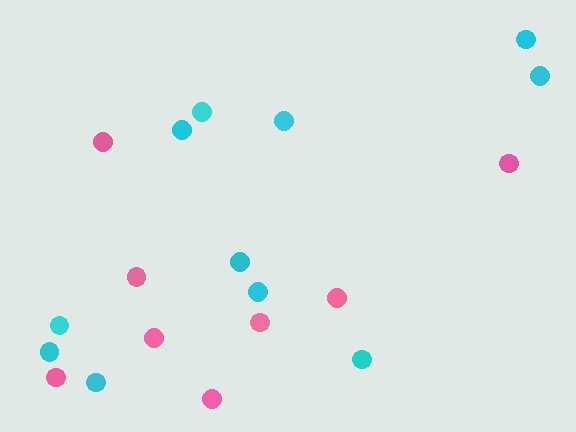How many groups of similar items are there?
There are 2 groups: one group of cyan circles (11) and one group of pink circles (8).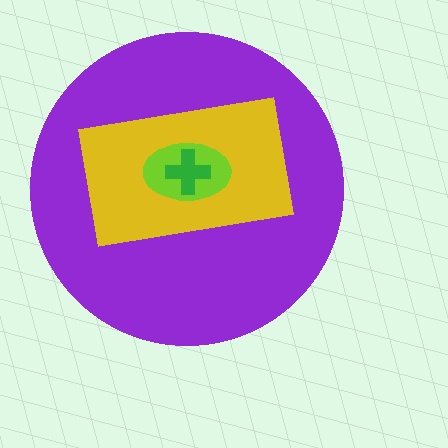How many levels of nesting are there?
4.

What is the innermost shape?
The green cross.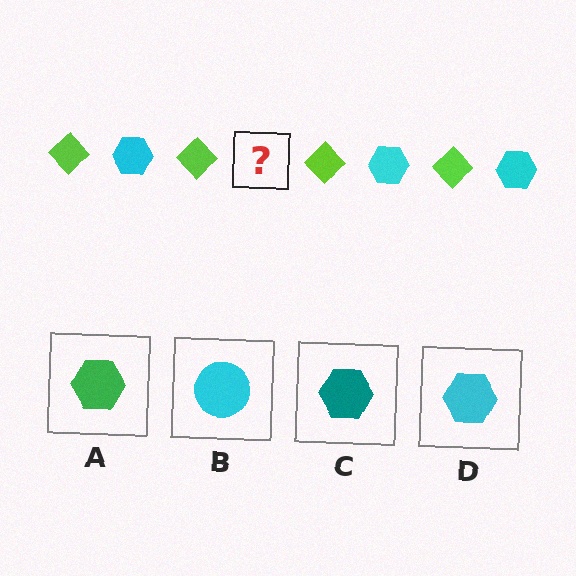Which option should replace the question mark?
Option D.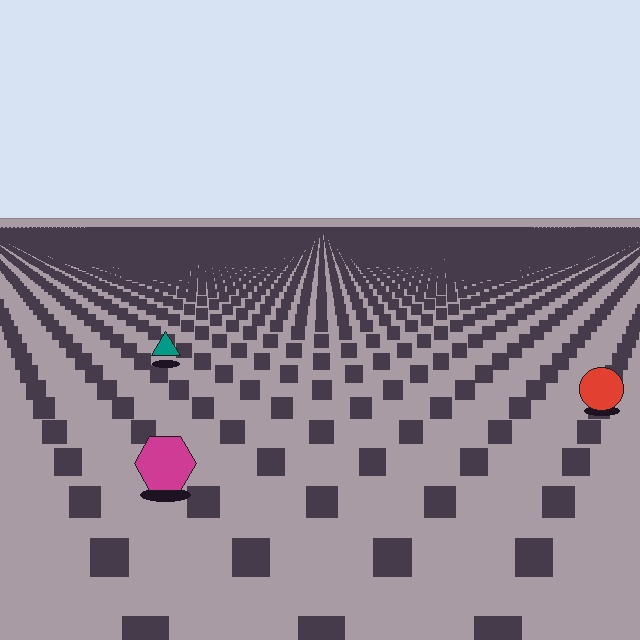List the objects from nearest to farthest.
From nearest to farthest: the magenta hexagon, the red circle, the teal triangle.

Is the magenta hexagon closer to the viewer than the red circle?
Yes. The magenta hexagon is closer — you can tell from the texture gradient: the ground texture is coarser near it.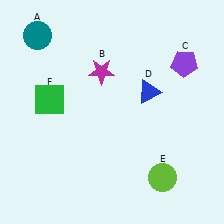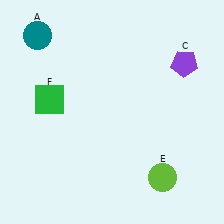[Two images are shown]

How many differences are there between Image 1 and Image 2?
There are 2 differences between the two images.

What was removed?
The blue triangle (D), the magenta star (B) were removed in Image 2.